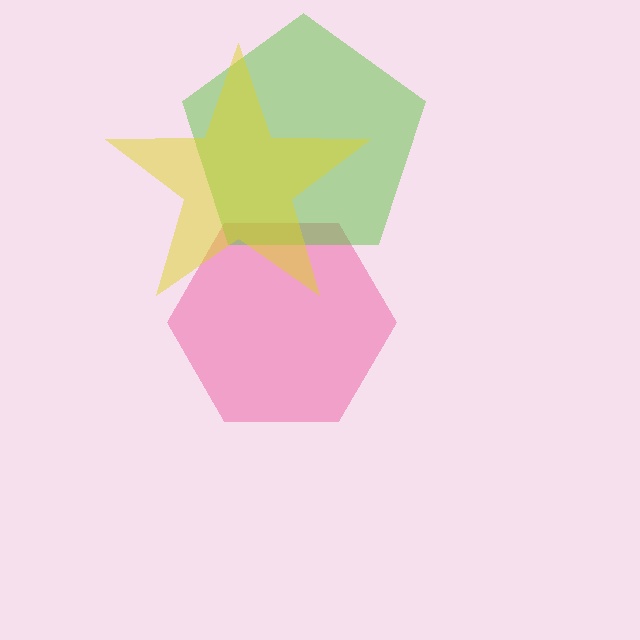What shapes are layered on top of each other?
The layered shapes are: a pink hexagon, a lime pentagon, a yellow star.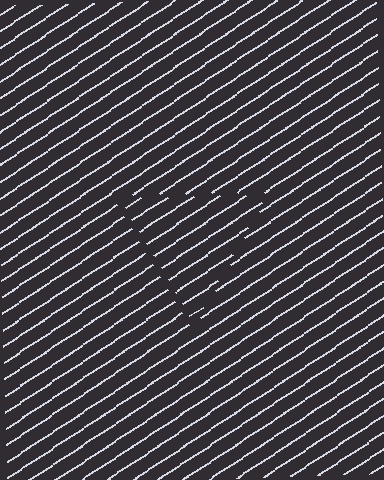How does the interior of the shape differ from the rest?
The interior of the shape contains the same grating, shifted by half a period — the contour is defined by the phase discontinuity where line-ends from the inner and outer gratings abut.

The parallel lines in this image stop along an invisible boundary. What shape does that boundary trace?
An illusory triangle. The interior of the shape contains the same grating, shifted by half a period — the contour is defined by the phase discontinuity where line-ends from the inner and outer gratings abut.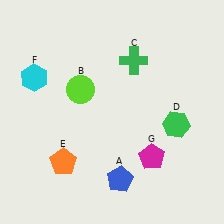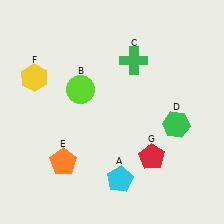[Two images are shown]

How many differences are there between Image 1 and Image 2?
There are 3 differences between the two images.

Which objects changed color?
A changed from blue to cyan. F changed from cyan to yellow. G changed from magenta to red.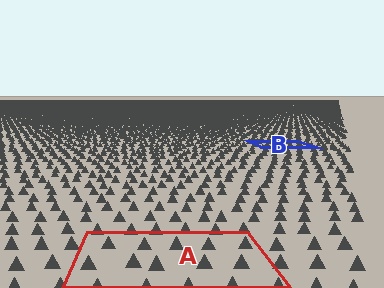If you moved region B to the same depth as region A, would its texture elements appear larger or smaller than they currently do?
They would appear larger. At a closer depth, the same texture elements are projected at a bigger on-screen size.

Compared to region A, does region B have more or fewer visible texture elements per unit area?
Region B has more texture elements per unit area — they are packed more densely because it is farther away.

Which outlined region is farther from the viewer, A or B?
Region B is farther from the viewer — the texture elements inside it appear smaller and more densely packed.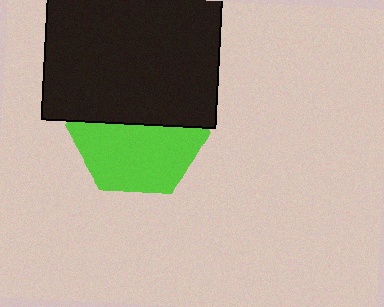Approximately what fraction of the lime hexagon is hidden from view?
Roughly 45% of the lime hexagon is hidden behind the black square.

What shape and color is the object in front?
The object in front is a black square.